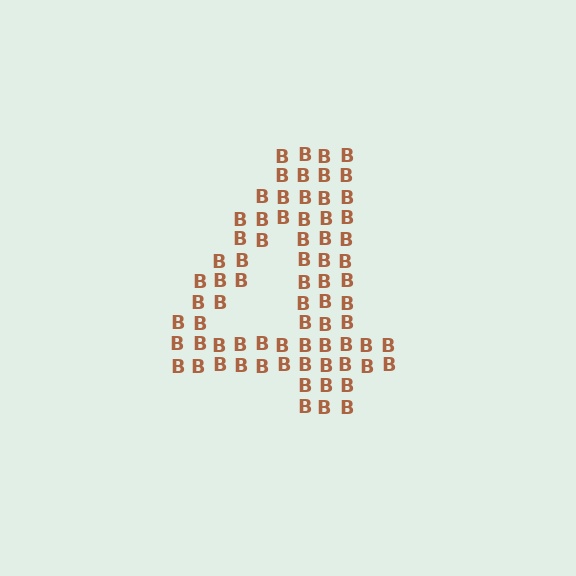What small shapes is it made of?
It is made of small letter B's.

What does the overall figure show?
The overall figure shows the digit 4.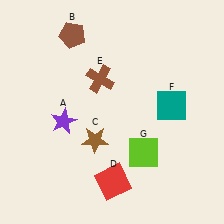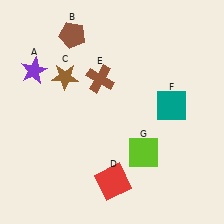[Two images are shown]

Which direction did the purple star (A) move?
The purple star (A) moved up.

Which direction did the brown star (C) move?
The brown star (C) moved up.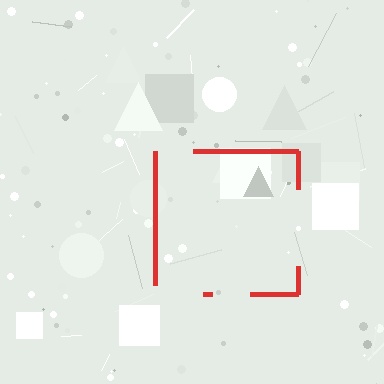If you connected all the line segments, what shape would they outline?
They would outline a square.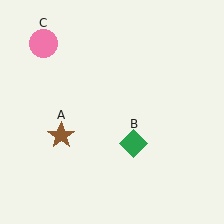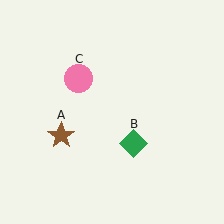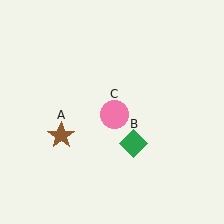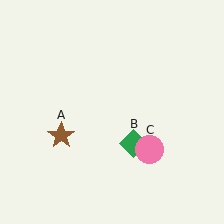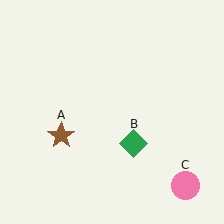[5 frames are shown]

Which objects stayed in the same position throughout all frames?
Brown star (object A) and green diamond (object B) remained stationary.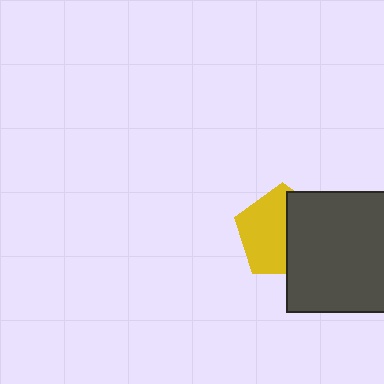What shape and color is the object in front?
The object in front is a dark gray square.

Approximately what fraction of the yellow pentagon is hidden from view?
Roughly 45% of the yellow pentagon is hidden behind the dark gray square.